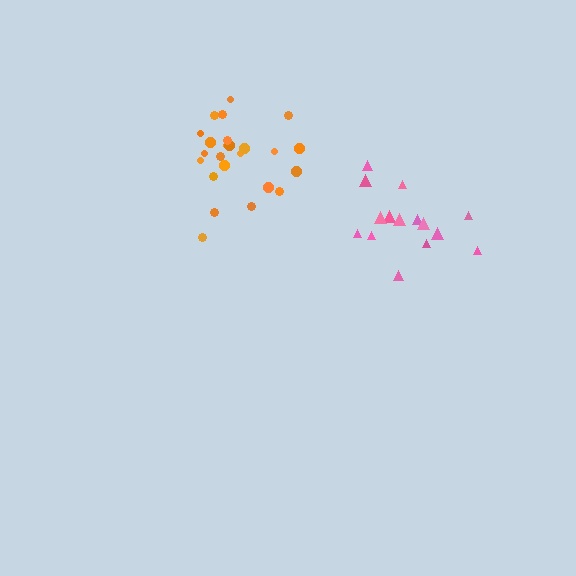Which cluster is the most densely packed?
Orange.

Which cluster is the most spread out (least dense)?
Pink.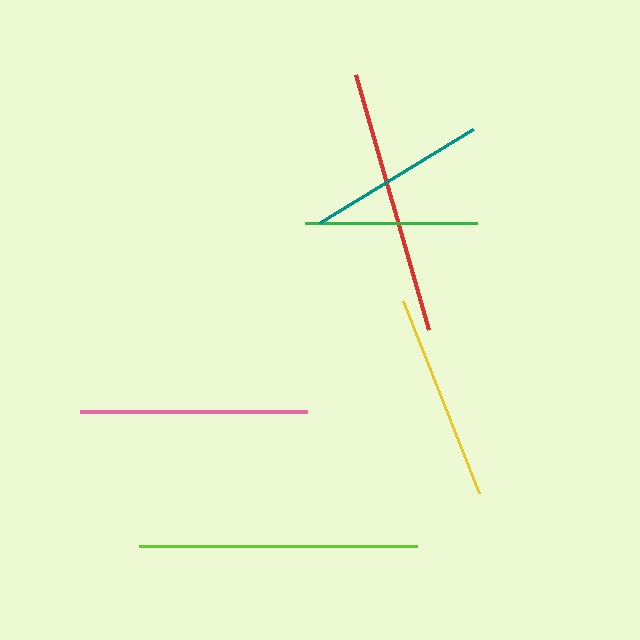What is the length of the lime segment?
The lime segment is approximately 278 pixels long.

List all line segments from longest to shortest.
From longest to shortest: lime, red, pink, yellow, teal, green.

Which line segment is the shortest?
The green line is the shortest at approximately 173 pixels.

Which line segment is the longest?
The lime line is the longest at approximately 278 pixels.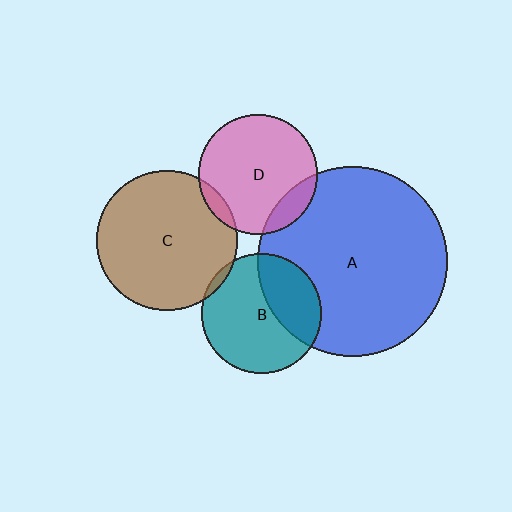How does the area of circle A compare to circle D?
Approximately 2.5 times.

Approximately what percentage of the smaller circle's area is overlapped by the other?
Approximately 5%.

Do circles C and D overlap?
Yes.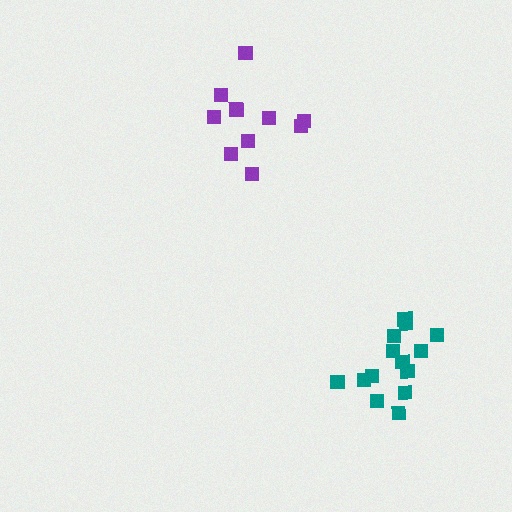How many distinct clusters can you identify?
There are 2 distinct clusters.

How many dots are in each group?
Group 1: 10 dots, Group 2: 15 dots (25 total).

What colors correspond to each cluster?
The clusters are colored: purple, teal.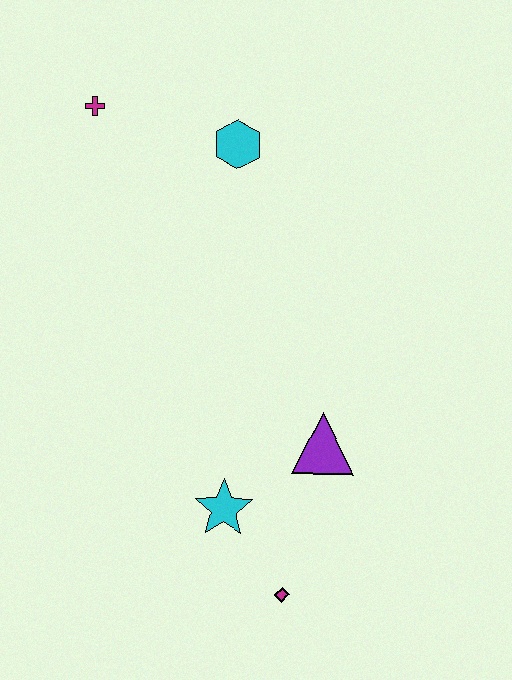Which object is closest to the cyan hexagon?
The magenta cross is closest to the cyan hexagon.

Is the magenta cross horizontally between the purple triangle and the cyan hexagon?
No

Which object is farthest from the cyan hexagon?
The magenta diamond is farthest from the cyan hexagon.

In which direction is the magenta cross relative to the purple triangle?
The magenta cross is above the purple triangle.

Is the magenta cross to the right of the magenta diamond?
No